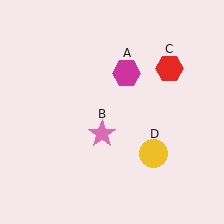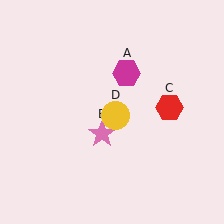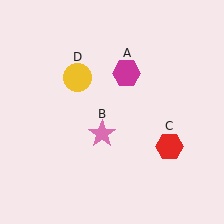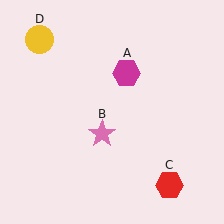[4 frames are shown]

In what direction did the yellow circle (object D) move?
The yellow circle (object D) moved up and to the left.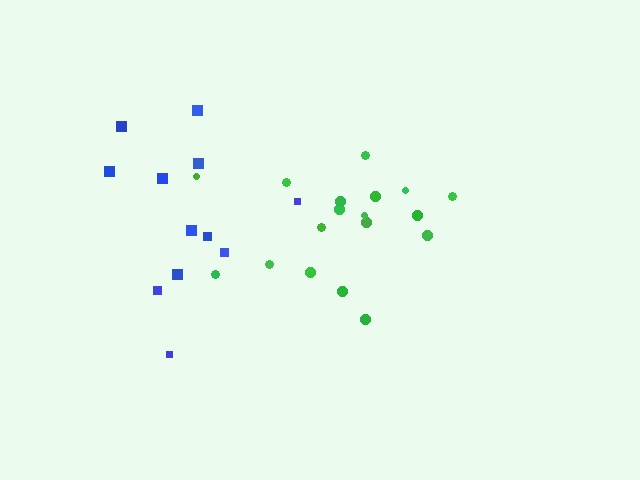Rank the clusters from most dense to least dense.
green, blue.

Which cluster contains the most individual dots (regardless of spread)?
Green (18).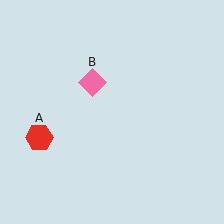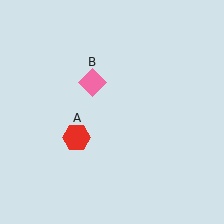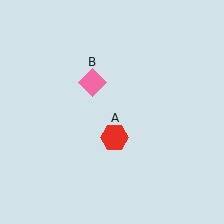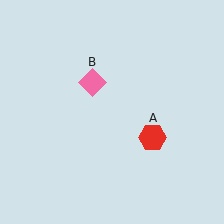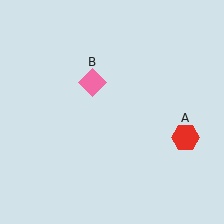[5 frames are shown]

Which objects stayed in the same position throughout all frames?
Pink diamond (object B) remained stationary.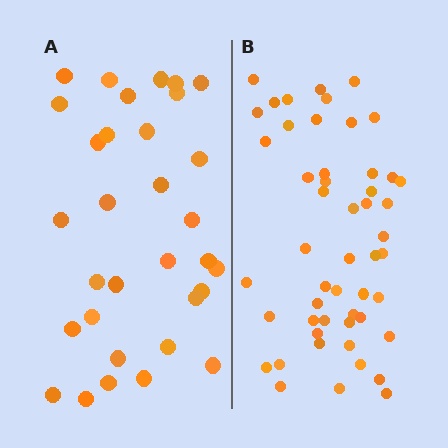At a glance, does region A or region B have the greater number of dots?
Region B (the right region) has more dots.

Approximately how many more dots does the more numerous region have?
Region B has approximately 20 more dots than region A.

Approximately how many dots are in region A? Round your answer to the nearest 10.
About 30 dots. (The exact count is 32, which rounds to 30.)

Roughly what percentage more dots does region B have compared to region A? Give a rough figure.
About 60% more.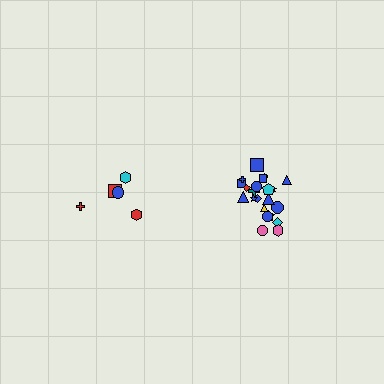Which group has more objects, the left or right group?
The right group.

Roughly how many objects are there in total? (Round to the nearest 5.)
Roughly 25 objects in total.